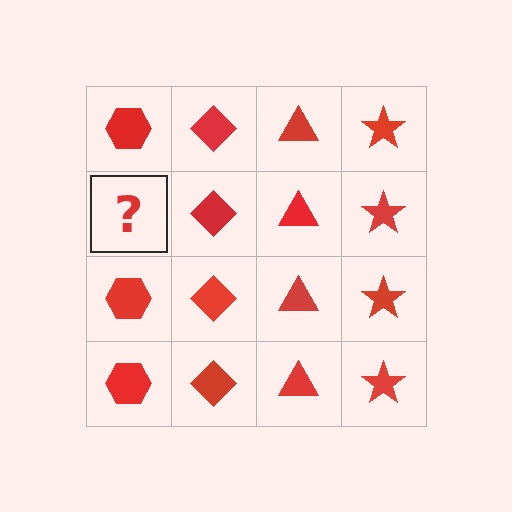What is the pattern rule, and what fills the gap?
The rule is that each column has a consistent shape. The gap should be filled with a red hexagon.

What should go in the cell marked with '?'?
The missing cell should contain a red hexagon.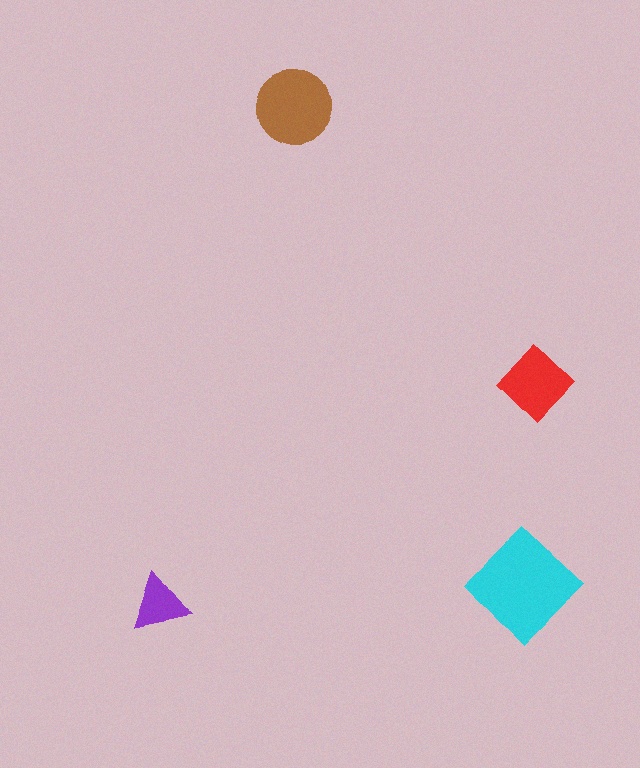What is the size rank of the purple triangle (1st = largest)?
4th.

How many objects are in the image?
There are 4 objects in the image.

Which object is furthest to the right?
The red diamond is rightmost.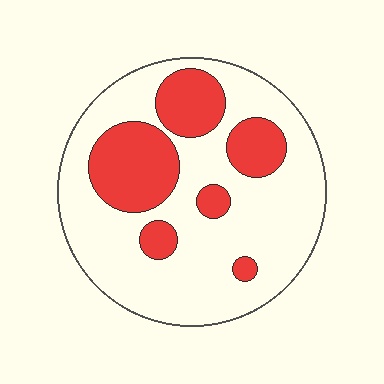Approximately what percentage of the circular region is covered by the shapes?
Approximately 30%.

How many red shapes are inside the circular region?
6.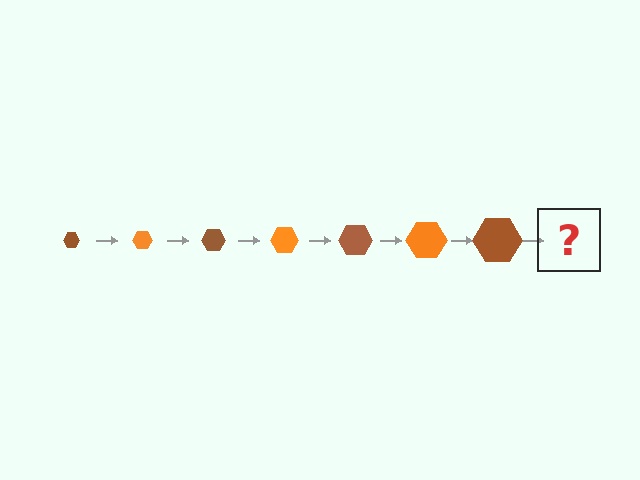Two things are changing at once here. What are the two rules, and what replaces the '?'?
The two rules are that the hexagon grows larger each step and the color cycles through brown and orange. The '?' should be an orange hexagon, larger than the previous one.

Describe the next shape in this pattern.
It should be an orange hexagon, larger than the previous one.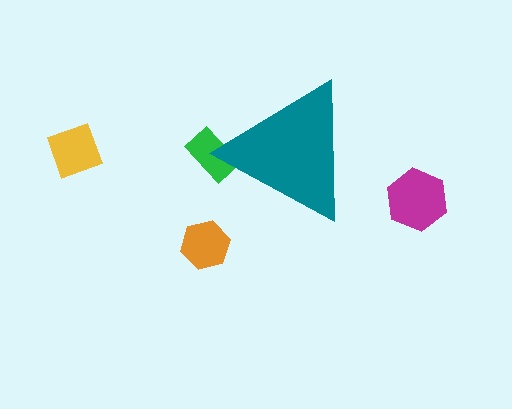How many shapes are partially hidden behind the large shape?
1 shape is partially hidden.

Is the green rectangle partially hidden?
Yes, the green rectangle is partially hidden behind the teal triangle.